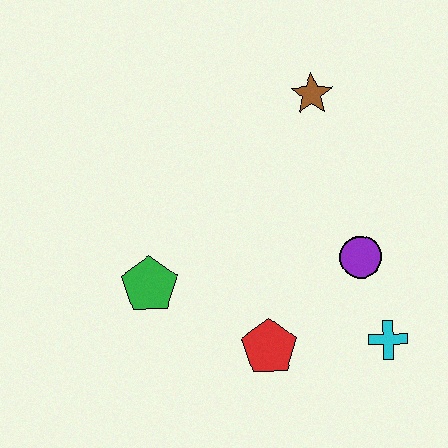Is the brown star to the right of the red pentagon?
Yes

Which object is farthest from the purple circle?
The green pentagon is farthest from the purple circle.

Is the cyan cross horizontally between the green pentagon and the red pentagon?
No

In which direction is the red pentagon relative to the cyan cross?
The red pentagon is to the left of the cyan cross.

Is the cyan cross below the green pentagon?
Yes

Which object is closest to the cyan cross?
The purple circle is closest to the cyan cross.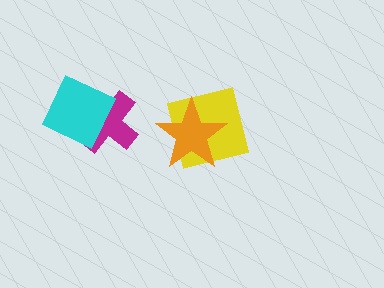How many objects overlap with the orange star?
1 object overlaps with the orange star.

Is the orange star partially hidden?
No, no other shape covers it.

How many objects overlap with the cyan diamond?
1 object overlaps with the cyan diamond.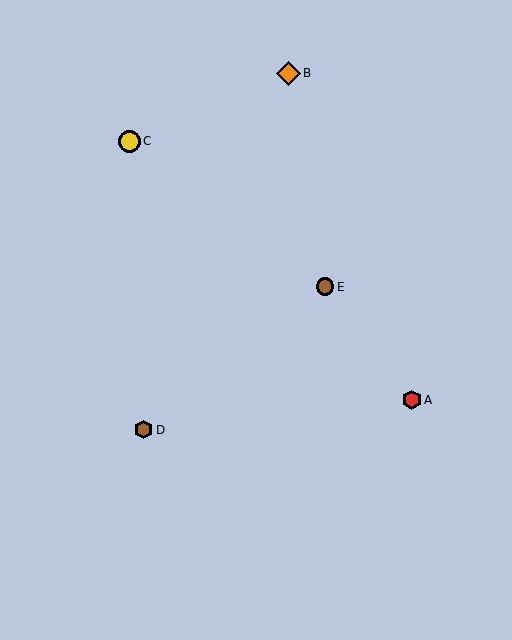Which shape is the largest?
The orange diamond (labeled B) is the largest.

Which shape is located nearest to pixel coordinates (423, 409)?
The red hexagon (labeled A) at (412, 400) is nearest to that location.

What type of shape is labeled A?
Shape A is a red hexagon.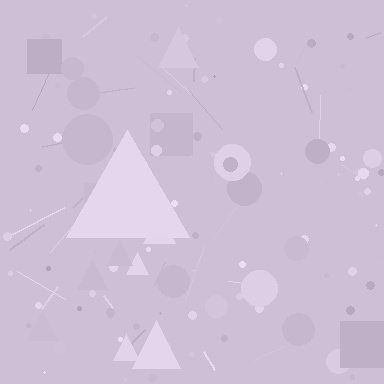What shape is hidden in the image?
A triangle is hidden in the image.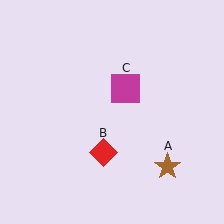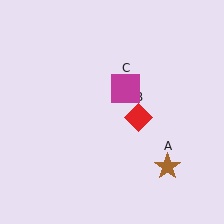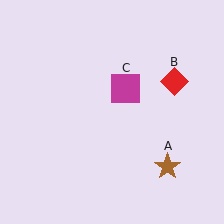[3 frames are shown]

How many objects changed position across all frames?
1 object changed position: red diamond (object B).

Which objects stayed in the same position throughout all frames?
Brown star (object A) and magenta square (object C) remained stationary.